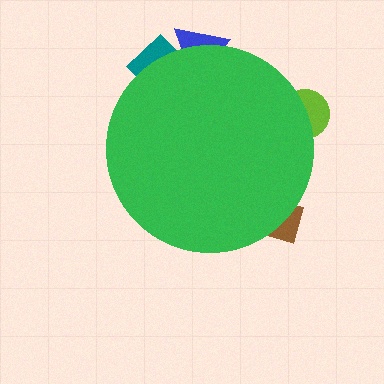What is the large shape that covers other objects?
A green circle.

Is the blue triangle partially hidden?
Yes, the blue triangle is partially hidden behind the green circle.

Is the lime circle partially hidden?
Yes, the lime circle is partially hidden behind the green circle.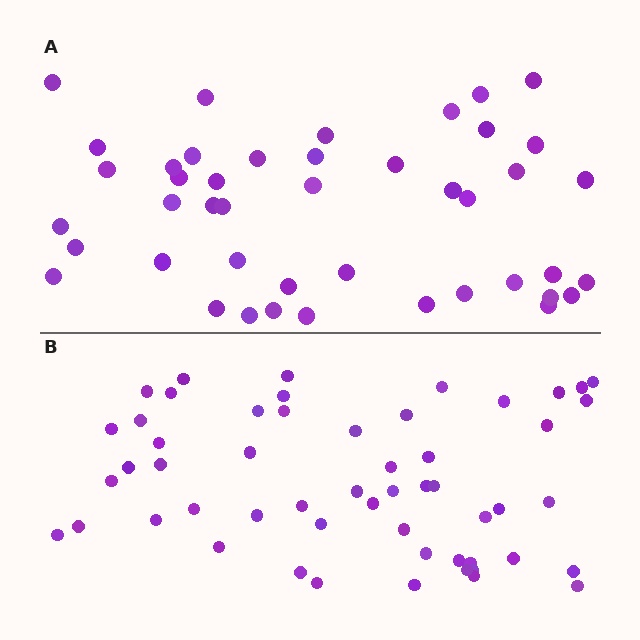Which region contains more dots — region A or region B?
Region B (the bottom region) has more dots.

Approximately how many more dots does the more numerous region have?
Region B has roughly 10 or so more dots than region A.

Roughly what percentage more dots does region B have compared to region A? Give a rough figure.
About 25% more.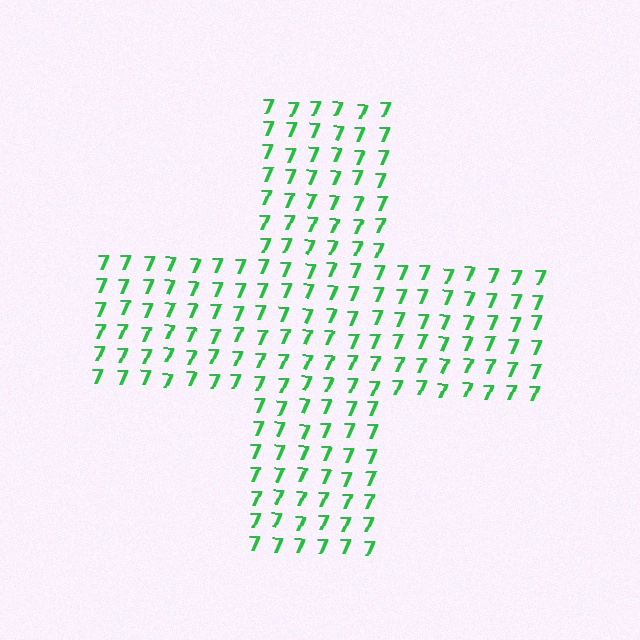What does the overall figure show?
The overall figure shows a cross.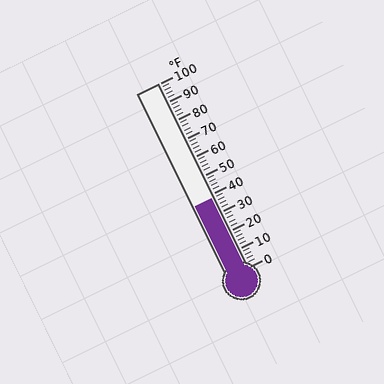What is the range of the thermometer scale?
The thermometer scale ranges from 0°F to 100°F.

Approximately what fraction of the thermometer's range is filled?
The thermometer is filled to approximately 40% of its range.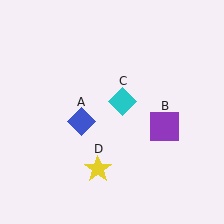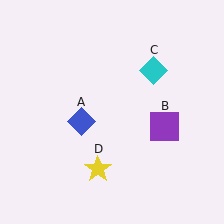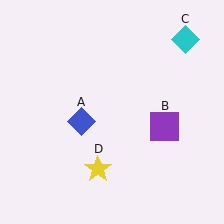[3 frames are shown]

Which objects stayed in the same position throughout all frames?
Blue diamond (object A) and purple square (object B) and yellow star (object D) remained stationary.